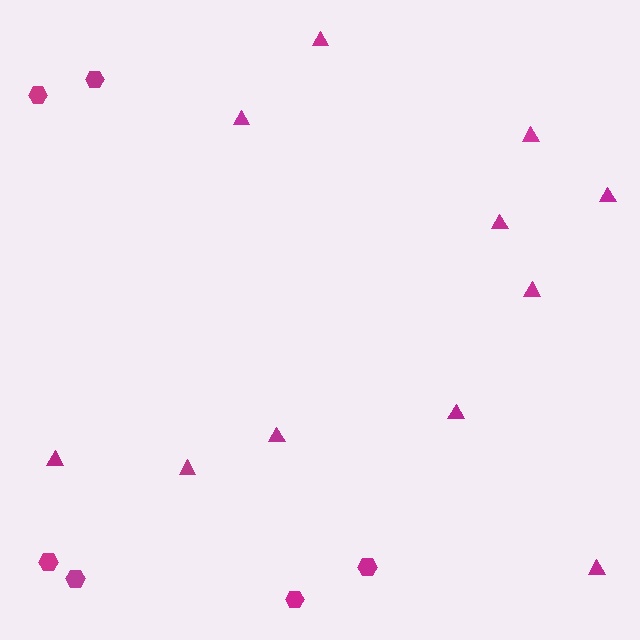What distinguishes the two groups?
There are 2 groups: one group of triangles (11) and one group of hexagons (6).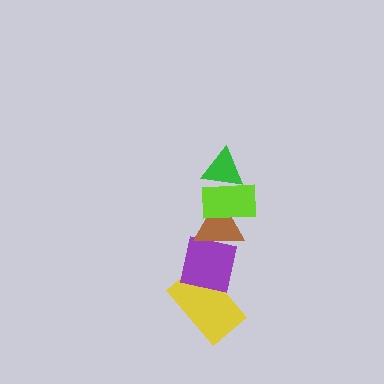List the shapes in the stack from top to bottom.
From top to bottom: the green triangle, the lime rectangle, the brown triangle, the purple square, the yellow rectangle.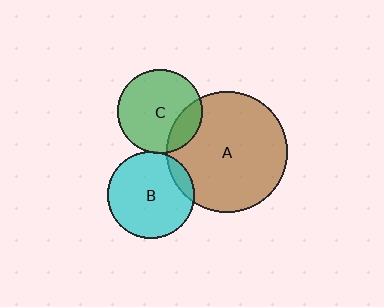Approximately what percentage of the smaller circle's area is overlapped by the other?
Approximately 5%.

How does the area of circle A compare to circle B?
Approximately 1.9 times.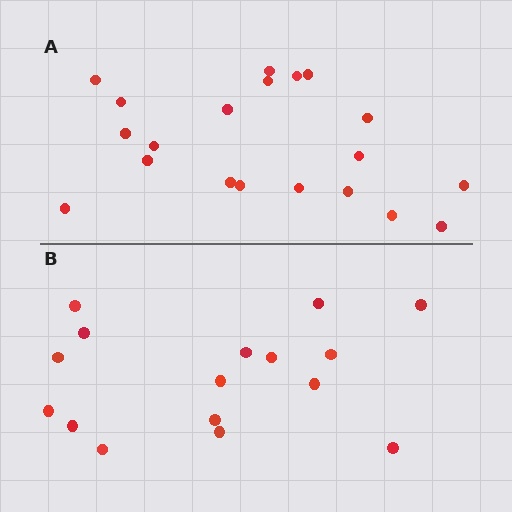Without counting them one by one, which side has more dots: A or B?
Region A (the top region) has more dots.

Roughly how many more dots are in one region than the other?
Region A has about 4 more dots than region B.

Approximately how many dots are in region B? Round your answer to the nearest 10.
About 20 dots. (The exact count is 16, which rounds to 20.)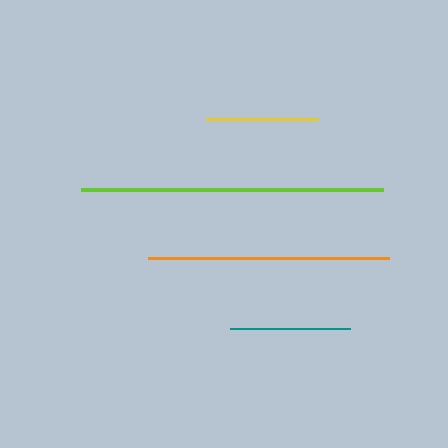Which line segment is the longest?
The lime line is the longest at approximately 301 pixels.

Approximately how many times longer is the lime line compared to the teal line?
The lime line is approximately 2.5 times the length of the teal line.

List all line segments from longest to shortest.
From longest to shortest: lime, orange, teal, yellow.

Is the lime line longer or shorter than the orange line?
The lime line is longer than the orange line.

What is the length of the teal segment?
The teal segment is approximately 121 pixels long.